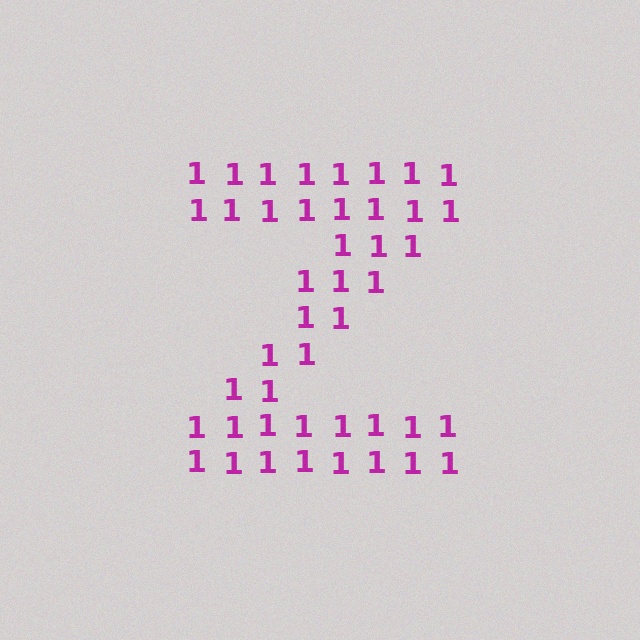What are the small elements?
The small elements are digit 1's.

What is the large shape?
The large shape is the letter Z.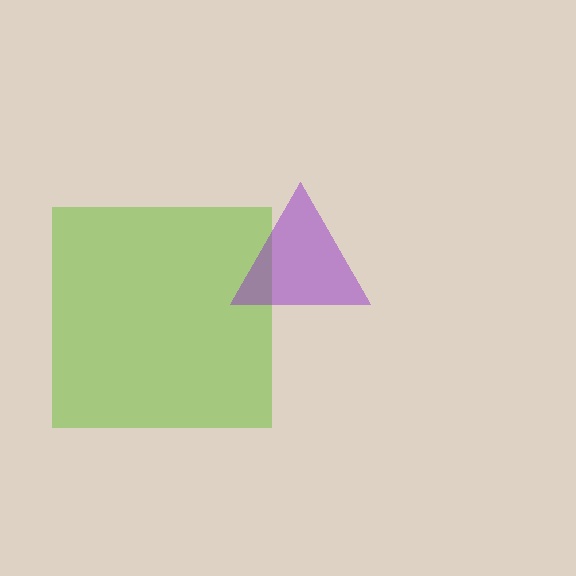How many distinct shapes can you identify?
There are 2 distinct shapes: a lime square, a purple triangle.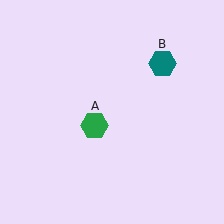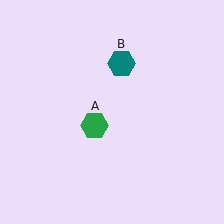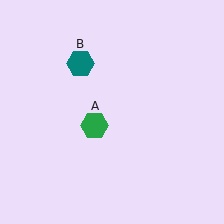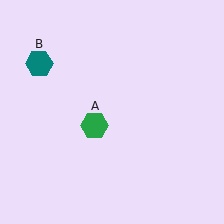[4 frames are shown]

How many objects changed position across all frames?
1 object changed position: teal hexagon (object B).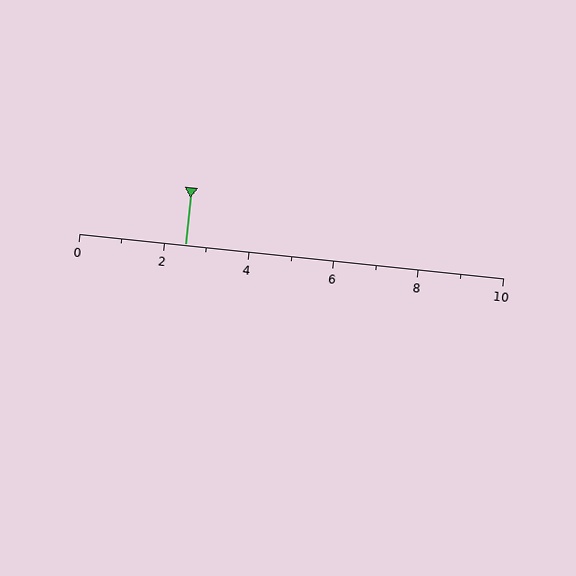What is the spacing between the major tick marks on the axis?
The major ticks are spaced 2 apart.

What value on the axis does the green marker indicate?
The marker indicates approximately 2.5.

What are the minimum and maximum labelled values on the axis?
The axis runs from 0 to 10.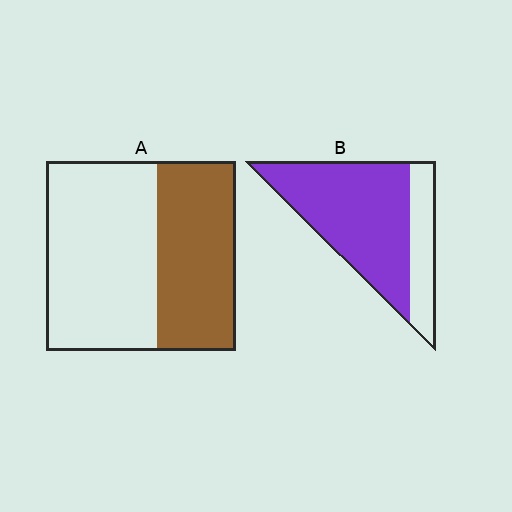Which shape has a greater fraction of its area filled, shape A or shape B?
Shape B.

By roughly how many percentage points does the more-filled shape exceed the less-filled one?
By roughly 35 percentage points (B over A).